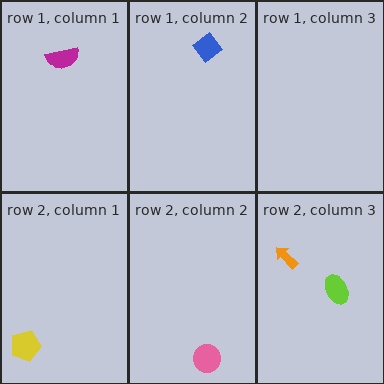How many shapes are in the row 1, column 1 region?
1.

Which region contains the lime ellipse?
The row 2, column 3 region.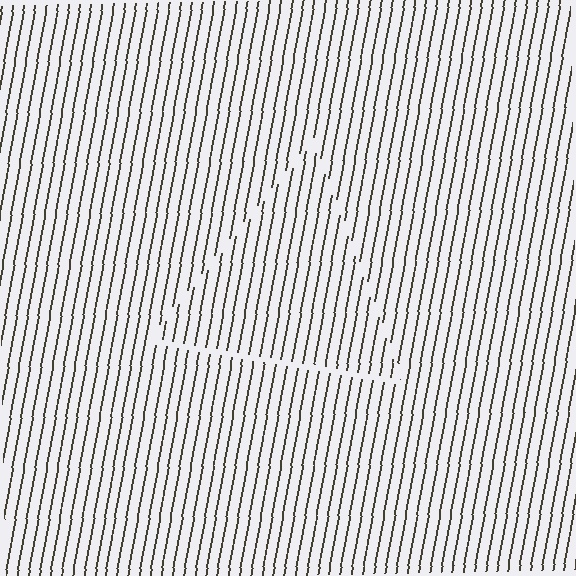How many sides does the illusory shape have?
3 sides — the line-ends trace a triangle.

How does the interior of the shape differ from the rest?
The interior of the shape contains the same grating, shifted by half a period — the contour is defined by the phase discontinuity where line-ends from the inner and outer gratings abut.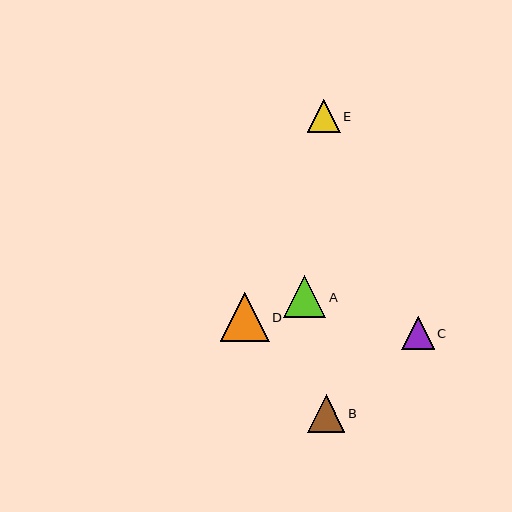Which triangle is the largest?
Triangle D is the largest with a size of approximately 49 pixels.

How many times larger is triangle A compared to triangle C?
Triangle A is approximately 1.3 times the size of triangle C.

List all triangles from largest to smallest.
From largest to smallest: D, A, B, C, E.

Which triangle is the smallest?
Triangle E is the smallest with a size of approximately 33 pixels.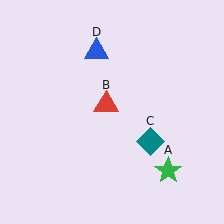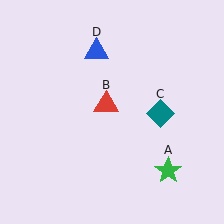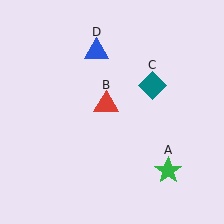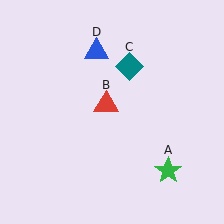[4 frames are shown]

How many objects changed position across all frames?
1 object changed position: teal diamond (object C).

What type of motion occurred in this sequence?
The teal diamond (object C) rotated counterclockwise around the center of the scene.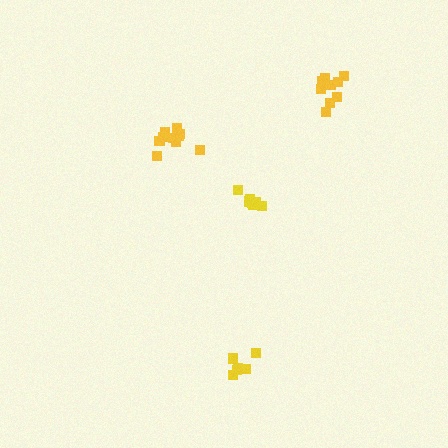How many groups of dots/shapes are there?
There are 4 groups.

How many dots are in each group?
Group 1: 7 dots, Group 2: 9 dots, Group 3: 11 dots, Group 4: 8 dots (35 total).